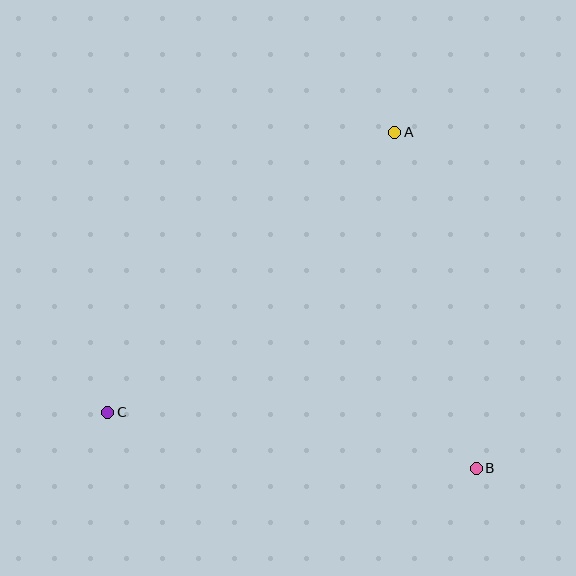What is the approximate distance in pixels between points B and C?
The distance between B and C is approximately 373 pixels.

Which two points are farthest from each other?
Points A and C are farthest from each other.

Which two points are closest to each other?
Points A and B are closest to each other.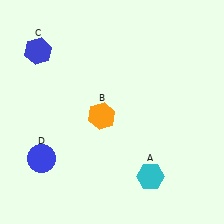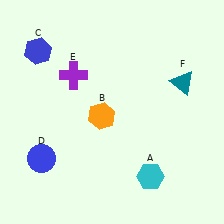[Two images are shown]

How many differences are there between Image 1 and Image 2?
There are 2 differences between the two images.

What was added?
A purple cross (E), a teal triangle (F) were added in Image 2.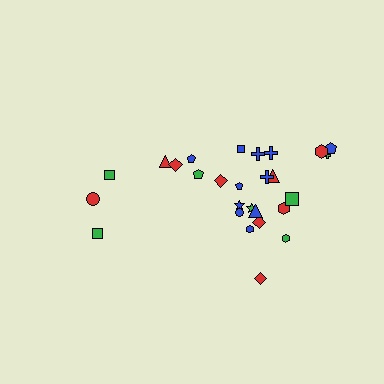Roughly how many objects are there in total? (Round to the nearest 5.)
Roughly 25 objects in total.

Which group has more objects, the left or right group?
The right group.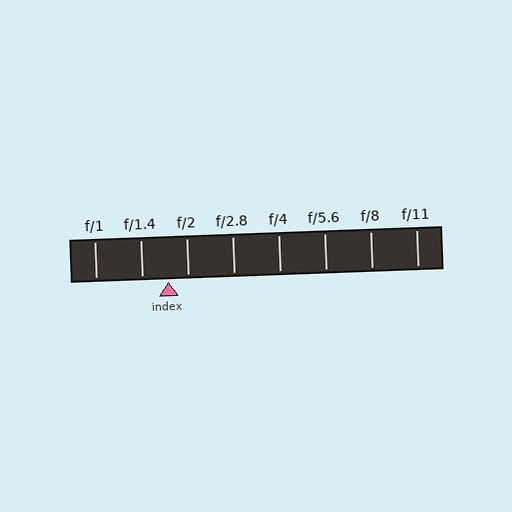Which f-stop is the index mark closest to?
The index mark is closest to f/2.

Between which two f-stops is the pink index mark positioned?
The index mark is between f/1.4 and f/2.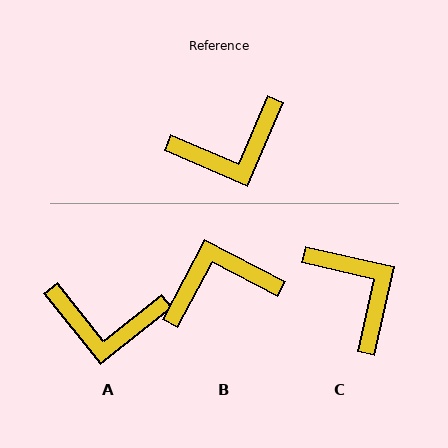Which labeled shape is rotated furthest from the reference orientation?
B, about 175 degrees away.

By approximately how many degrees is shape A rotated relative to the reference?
Approximately 28 degrees clockwise.